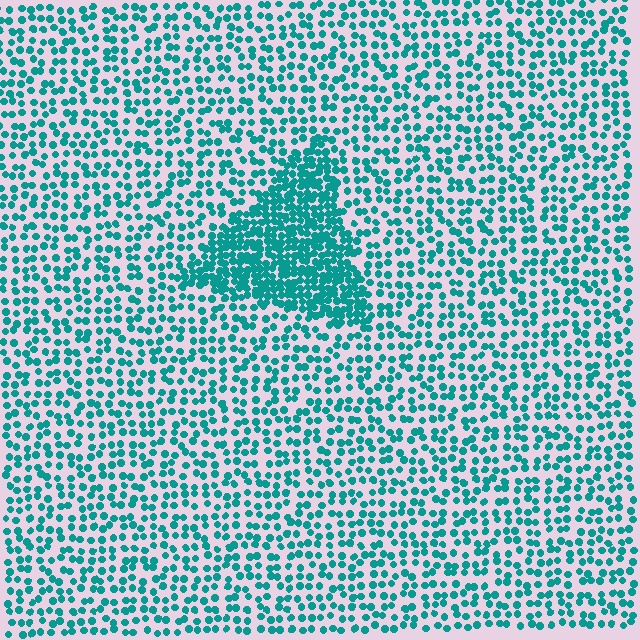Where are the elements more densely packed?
The elements are more densely packed inside the triangle boundary.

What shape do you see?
I see a triangle.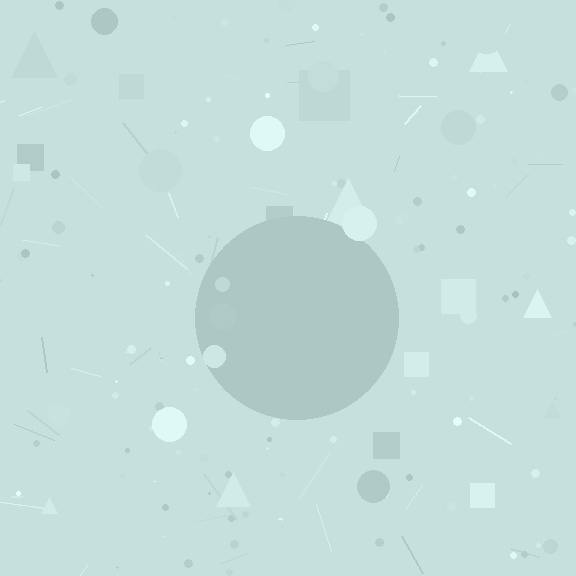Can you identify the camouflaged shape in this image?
The camouflaged shape is a circle.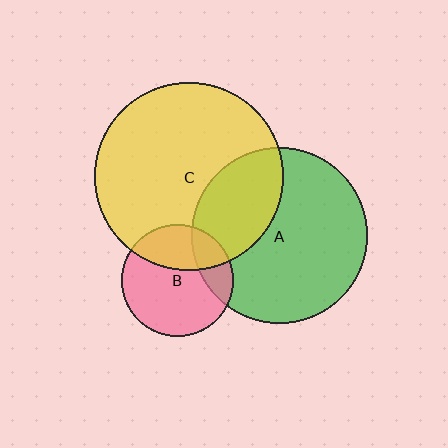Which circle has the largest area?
Circle C (yellow).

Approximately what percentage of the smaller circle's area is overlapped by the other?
Approximately 30%.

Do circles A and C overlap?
Yes.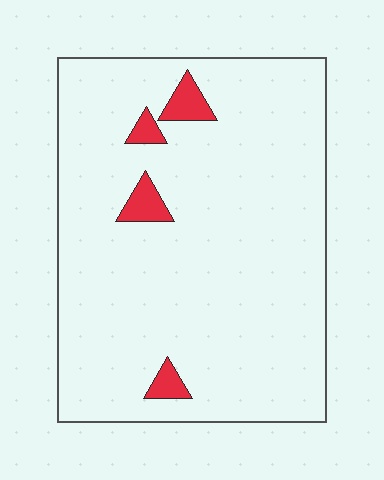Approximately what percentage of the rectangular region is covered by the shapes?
Approximately 5%.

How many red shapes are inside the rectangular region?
4.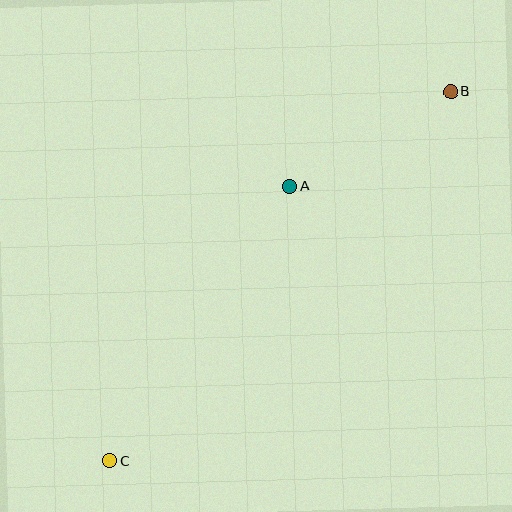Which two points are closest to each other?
Points A and B are closest to each other.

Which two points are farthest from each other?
Points B and C are farthest from each other.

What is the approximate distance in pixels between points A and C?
The distance between A and C is approximately 329 pixels.